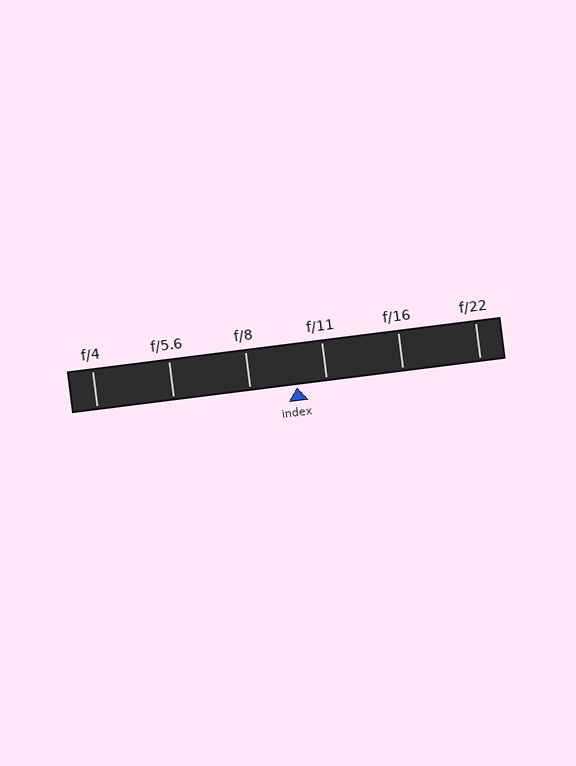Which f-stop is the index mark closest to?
The index mark is closest to f/11.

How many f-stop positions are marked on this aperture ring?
There are 6 f-stop positions marked.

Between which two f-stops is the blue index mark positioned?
The index mark is between f/8 and f/11.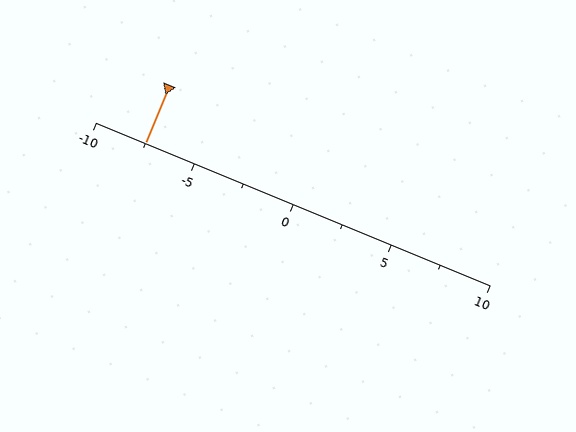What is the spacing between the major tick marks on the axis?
The major ticks are spaced 5 apart.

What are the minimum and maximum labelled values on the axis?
The axis runs from -10 to 10.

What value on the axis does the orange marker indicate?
The marker indicates approximately -7.5.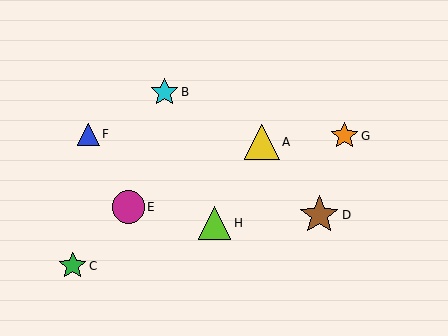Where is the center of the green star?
The center of the green star is at (73, 266).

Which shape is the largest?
The brown star (labeled D) is the largest.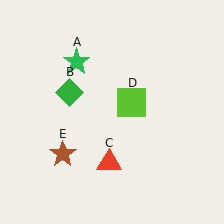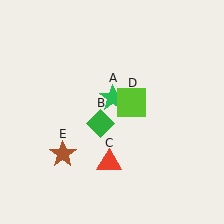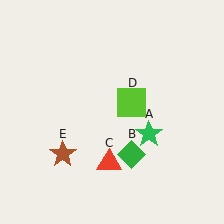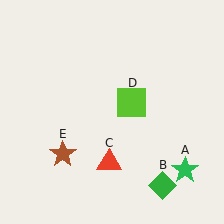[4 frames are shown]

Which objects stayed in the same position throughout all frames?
Red triangle (object C) and lime square (object D) and brown star (object E) remained stationary.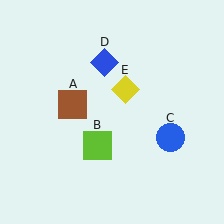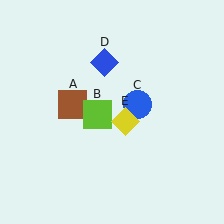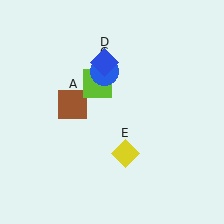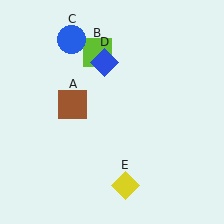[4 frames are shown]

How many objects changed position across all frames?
3 objects changed position: lime square (object B), blue circle (object C), yellow diamond (object E).